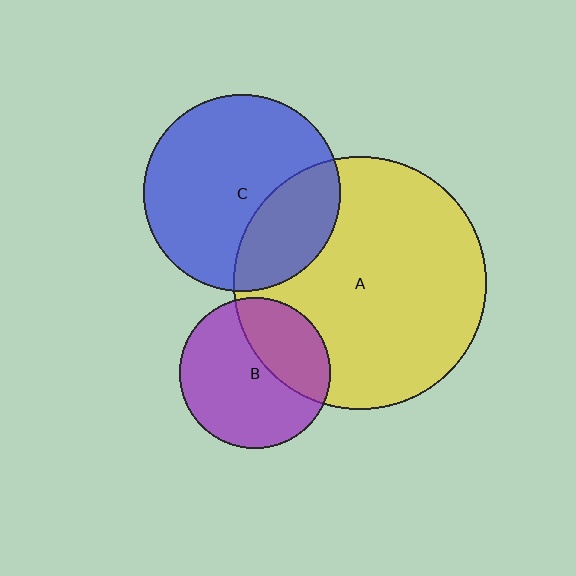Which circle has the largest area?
Circle A (yellow).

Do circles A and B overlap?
Yes.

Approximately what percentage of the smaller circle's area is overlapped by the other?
Approximately 35%.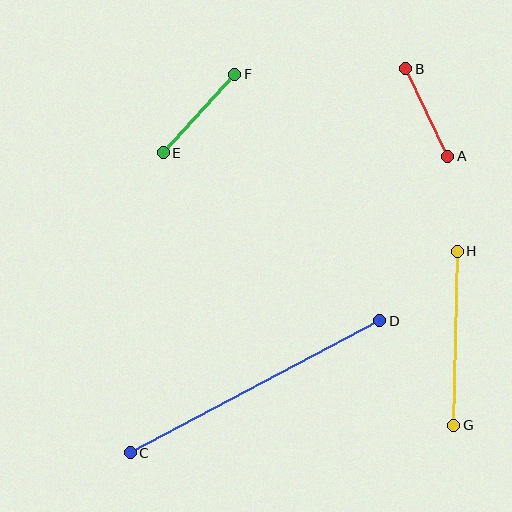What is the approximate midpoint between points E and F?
The midpoint is at approximately (199, 113) pixels.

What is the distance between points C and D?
The distance is approximately 283 pixels.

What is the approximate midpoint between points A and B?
The midpoint is at approximately (427, 113) pixels.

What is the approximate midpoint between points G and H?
The midpoint is at approximately (456, 338) pixels.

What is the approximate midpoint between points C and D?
The midpoint is at approximately (255, 387) pixels.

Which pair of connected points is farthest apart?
Points C and D are farthest apart.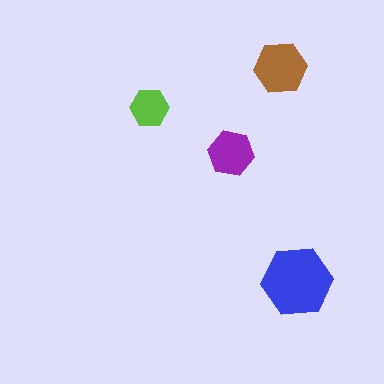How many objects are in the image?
There are 4 objects in the image.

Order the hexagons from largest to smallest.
the blue one, the brown one, the purple one, the lime one.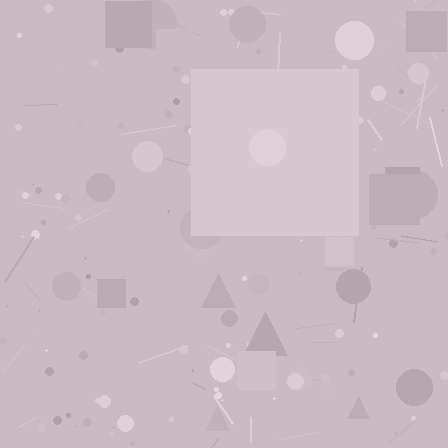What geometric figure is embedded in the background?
A square is embedded in the background.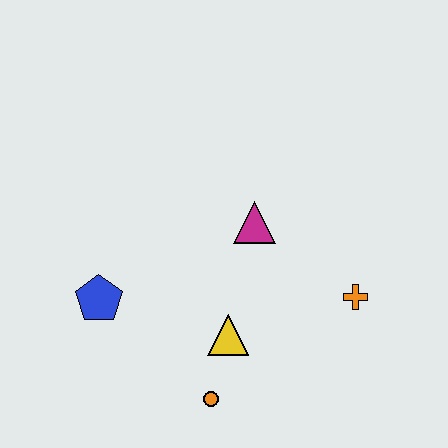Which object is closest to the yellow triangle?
The orange circle is closest to the yellow triangle.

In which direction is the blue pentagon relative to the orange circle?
The blue pentagon is to the left of the orange circle.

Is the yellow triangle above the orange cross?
No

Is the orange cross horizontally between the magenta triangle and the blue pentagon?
No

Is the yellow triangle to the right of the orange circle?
Yes